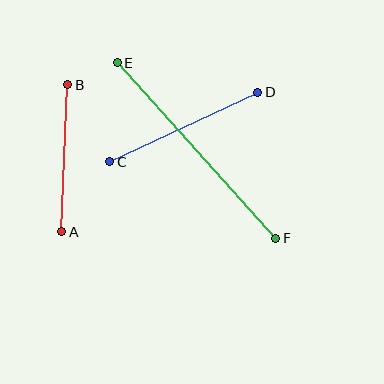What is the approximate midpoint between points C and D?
The midpoint is at approximately (184, 127) pixels.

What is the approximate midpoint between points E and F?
The midpoint is at approximately (196, 150) pixels.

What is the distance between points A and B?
The distance is approximately 147 pixels.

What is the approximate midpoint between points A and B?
The midpoint is at approximately (65, 158) pixels.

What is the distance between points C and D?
The distance is approximately 163 pixels.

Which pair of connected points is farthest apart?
Points E and F are farthest apart.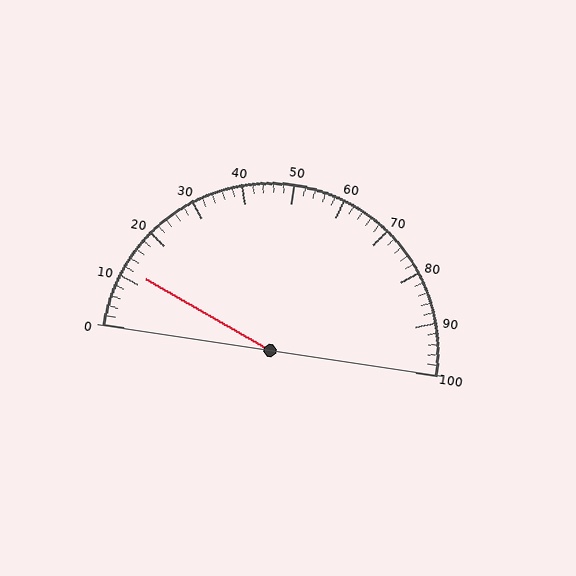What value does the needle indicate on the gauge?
The needle indicates approximately 12.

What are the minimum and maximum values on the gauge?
The gauge ranges from 0 to 100.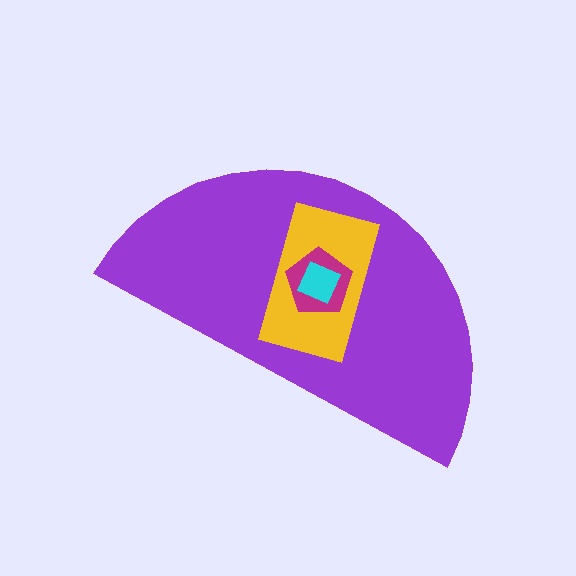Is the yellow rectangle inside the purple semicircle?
Yes.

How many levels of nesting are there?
4.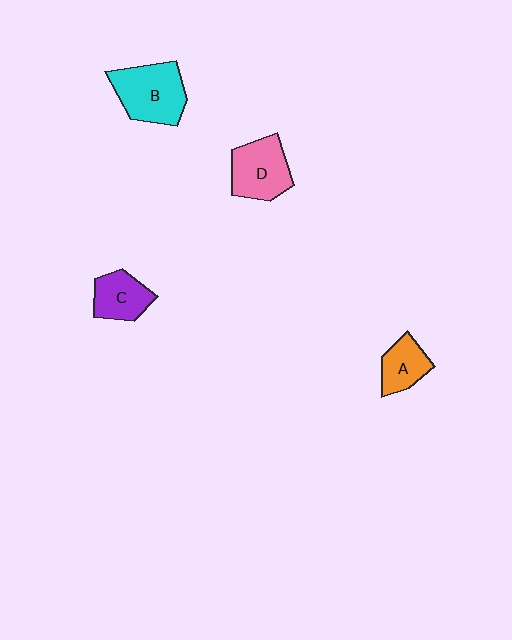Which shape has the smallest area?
Shape A (orange).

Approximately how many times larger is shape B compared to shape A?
Approximately 1.8 times.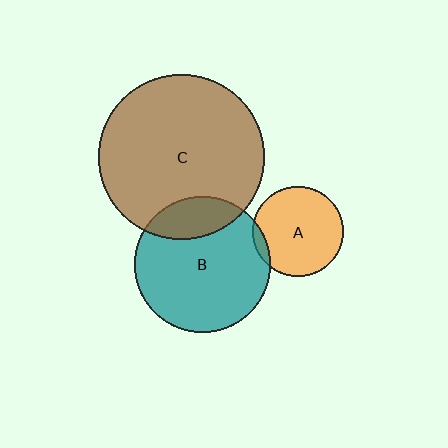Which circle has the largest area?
Circle C (brown).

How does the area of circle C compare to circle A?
Approximately 3.3 times.